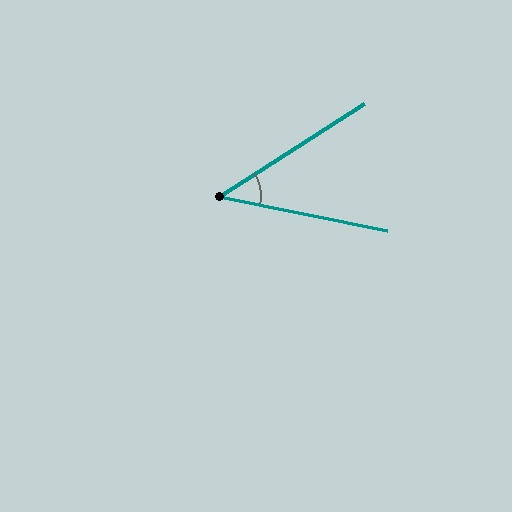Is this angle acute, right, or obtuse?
It is acute.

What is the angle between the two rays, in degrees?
Approximately 44 degrees.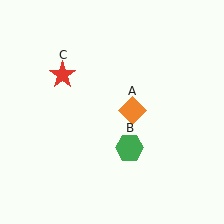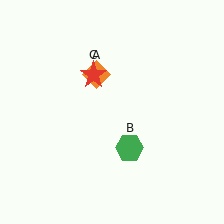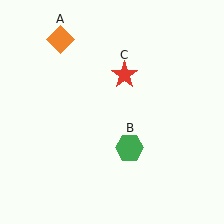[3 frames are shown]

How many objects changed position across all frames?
2 objects changed position: orange diamond (object A), red star (object C).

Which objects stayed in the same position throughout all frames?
Green hexagon (object B) remained stationary.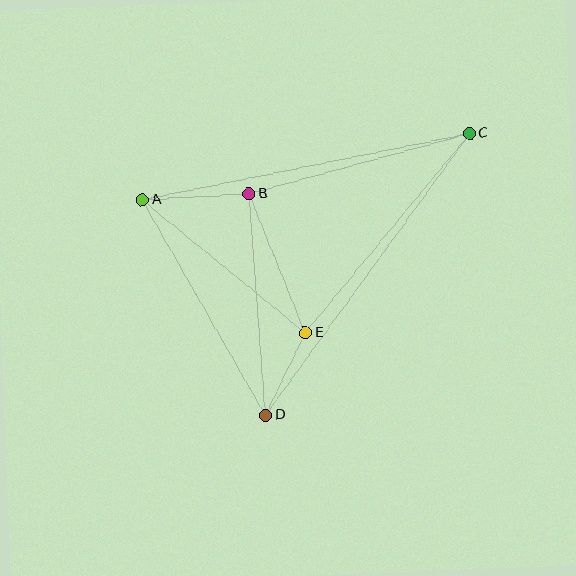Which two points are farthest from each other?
Points C and D are farthest from each other.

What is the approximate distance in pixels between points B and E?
The distance between B and E is approximately 150 pixels.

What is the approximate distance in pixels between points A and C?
The distance between A and C is approximately 334 pixels.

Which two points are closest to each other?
Points D and E are closest to each other.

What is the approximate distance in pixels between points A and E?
The distance between A and E is approximately 210 pixels.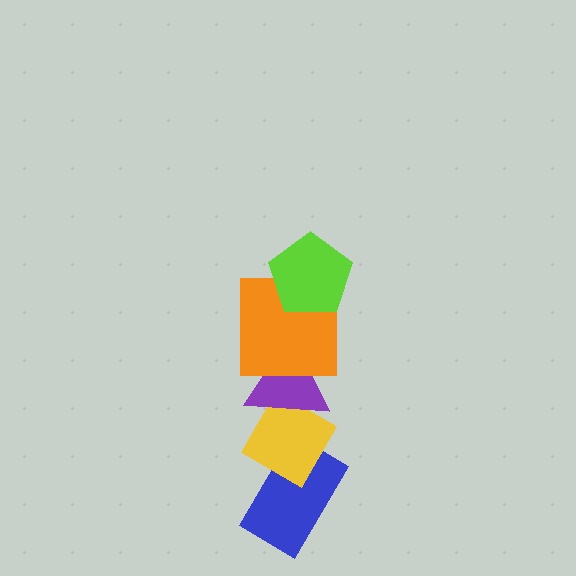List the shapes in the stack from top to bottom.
From top to bottom: the lime pentagon, the orange square, the purple triangle, the yellow diamond, the blue rectangle.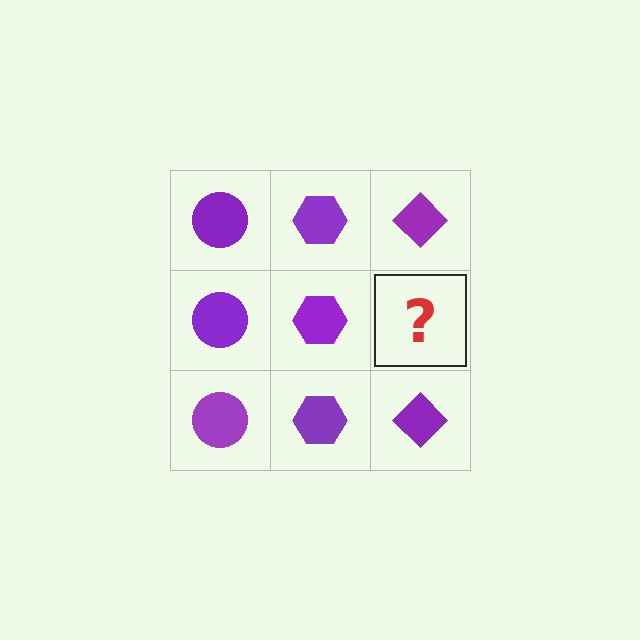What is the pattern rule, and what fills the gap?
The rule is that each column has a consistent shape. The gap should be filled with a purple diamond.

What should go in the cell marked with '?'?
The missing cell should contain a purple diamond.